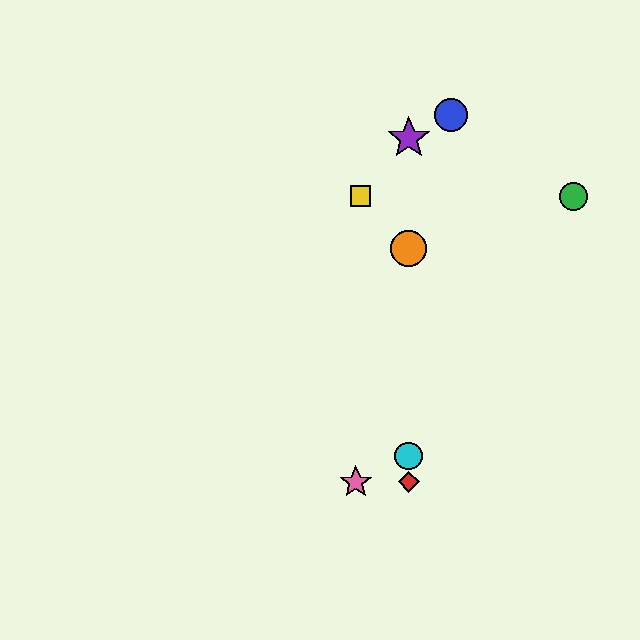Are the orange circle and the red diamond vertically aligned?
Yes, both are at x≈409.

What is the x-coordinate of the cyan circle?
The cyan circle is at x≈409.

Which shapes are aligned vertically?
The red diamond, the purple star, the orange circle, the cyan circle are aligned vertically.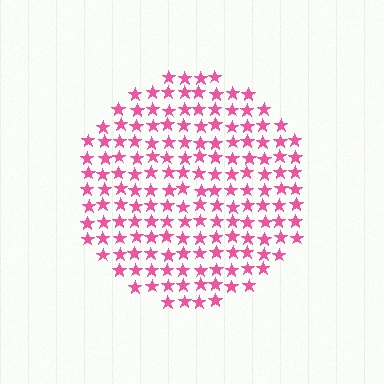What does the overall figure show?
The overall figure shows a circle.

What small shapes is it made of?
It is made of small stars.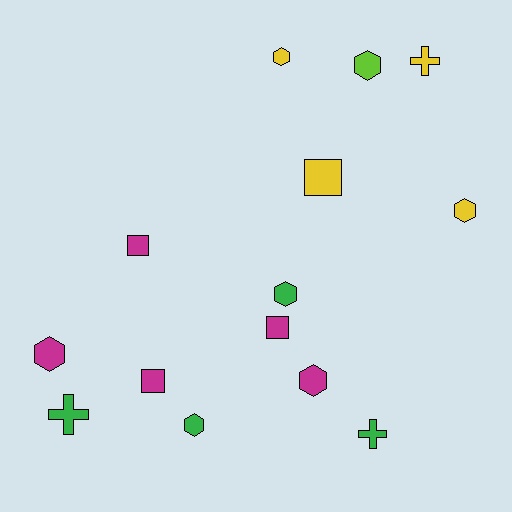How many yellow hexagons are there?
There are 2 yellow hexagons.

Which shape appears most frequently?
Hexagon, with 7 objects.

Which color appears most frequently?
Magenta, with 5 objects.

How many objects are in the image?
There are 14 objects.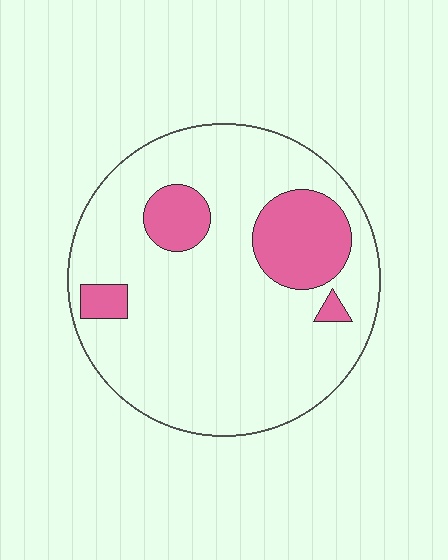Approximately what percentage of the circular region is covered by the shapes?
Approximately 20%.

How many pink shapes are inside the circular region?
4.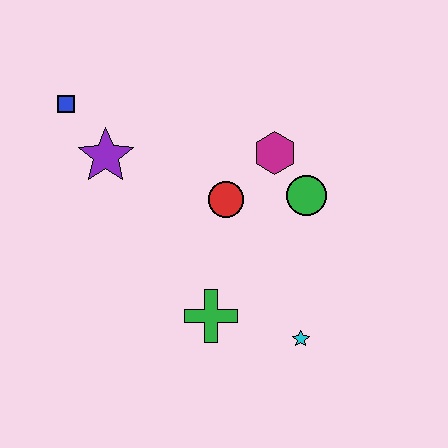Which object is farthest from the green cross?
The blue square is farthest from the green cross.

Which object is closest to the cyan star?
The green cross is closest to the cyan star.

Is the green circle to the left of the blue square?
No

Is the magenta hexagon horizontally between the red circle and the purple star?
No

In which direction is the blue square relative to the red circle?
The blue square is to the left of the red circle.